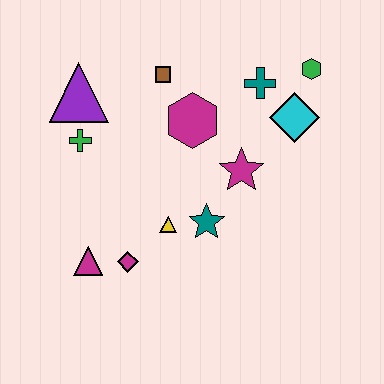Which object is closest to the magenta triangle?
The magenta diamond is closest to the magenta triangle.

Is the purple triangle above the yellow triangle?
Yes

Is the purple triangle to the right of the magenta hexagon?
No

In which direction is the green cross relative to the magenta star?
The green cross is to the left of the magenta star.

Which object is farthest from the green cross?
The green hexagon is farthest from the green cross.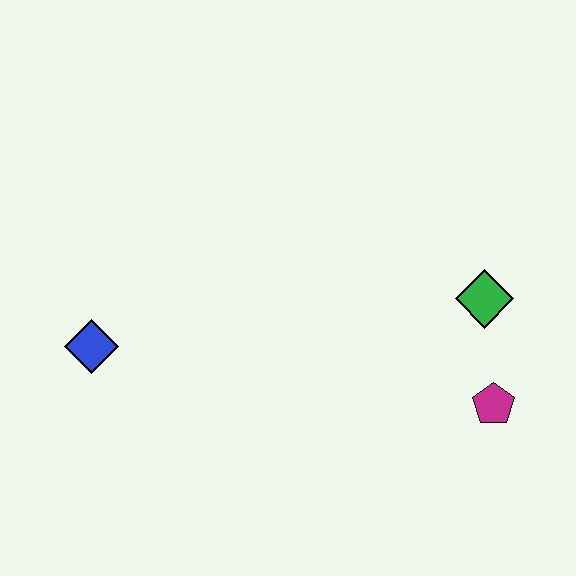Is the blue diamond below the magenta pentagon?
No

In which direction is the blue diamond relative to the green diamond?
The blue diamond is to the left of the green diamond.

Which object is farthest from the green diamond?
The blue diamond is farthest from the green diamond.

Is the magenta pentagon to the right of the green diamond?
Yes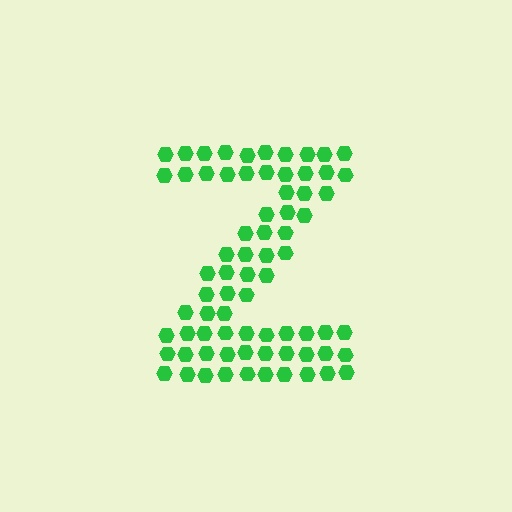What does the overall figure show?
The overall figure shows the letter Z.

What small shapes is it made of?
It is made of small hexagons.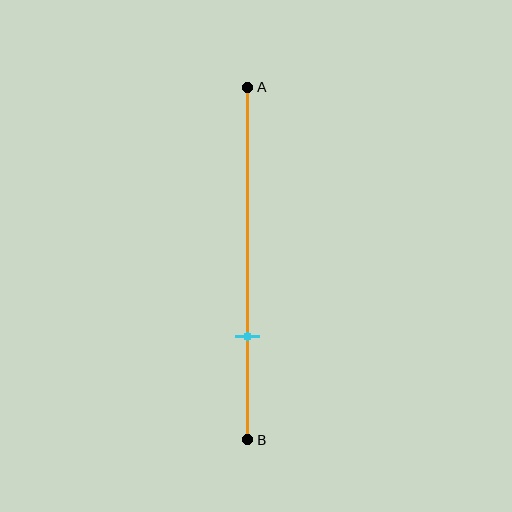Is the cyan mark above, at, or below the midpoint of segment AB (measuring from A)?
The cyan mark is below the midpoint of segment AB.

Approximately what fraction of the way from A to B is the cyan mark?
The cyan mark is approximately 70% of the way from A to B.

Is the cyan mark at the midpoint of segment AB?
No, the mark is at about 70% from A, not at the 50% midpoint.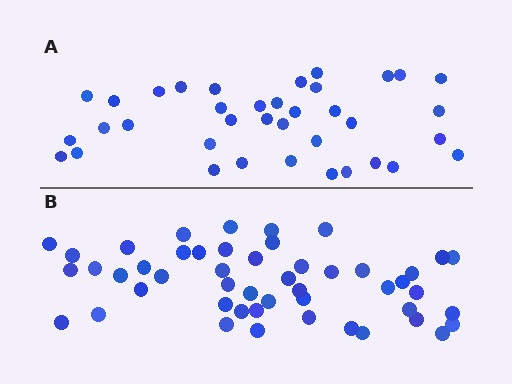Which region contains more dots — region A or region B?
Region B (the bottom region) has more dots.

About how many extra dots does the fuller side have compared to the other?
Region B has roughly 12 or so more dots than region A.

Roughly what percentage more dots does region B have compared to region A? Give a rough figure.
About 30% more.